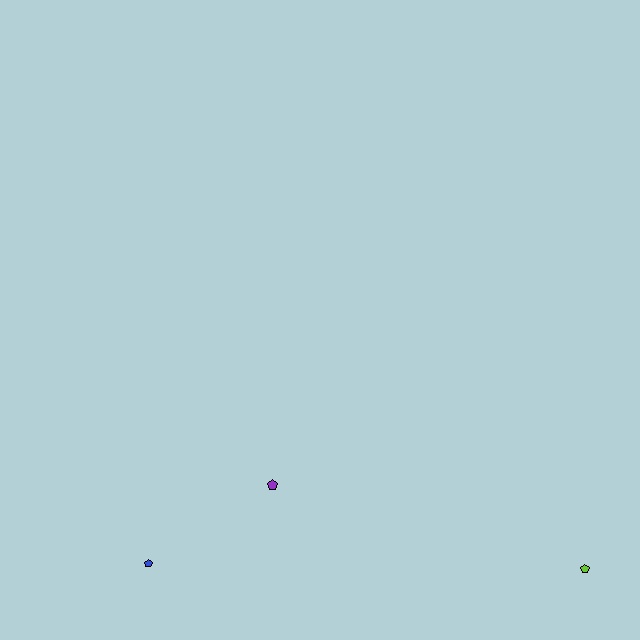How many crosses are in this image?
There are no crosses.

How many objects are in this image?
There are 3 objects.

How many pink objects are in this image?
There are no pink objects.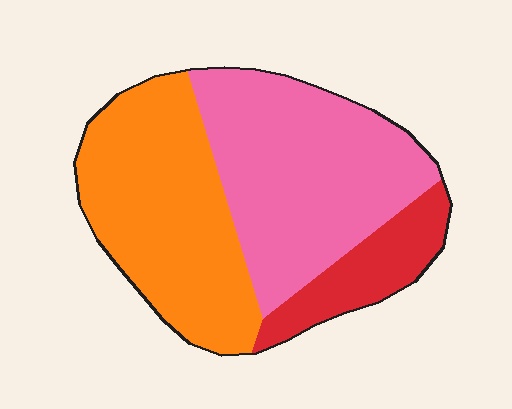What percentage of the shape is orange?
Orange covers about 40% of the shape.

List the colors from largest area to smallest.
From largest to smallest: pink, orange, red.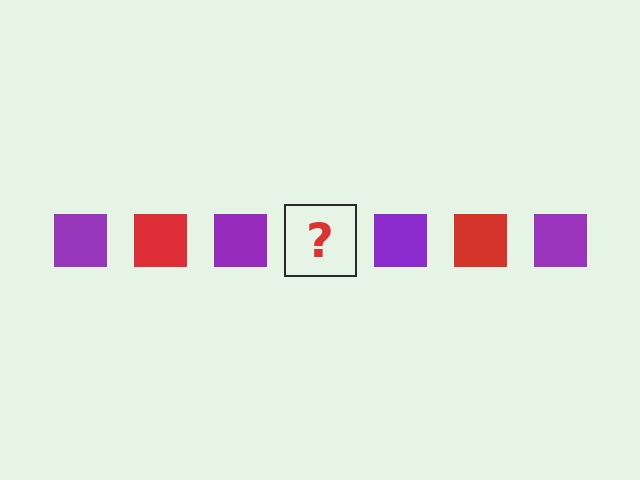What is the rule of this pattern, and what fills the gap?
The rule is that the pattern cycles through purple, red squares. The gap should be filled with a red square.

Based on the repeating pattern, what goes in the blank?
The blank should be a red square.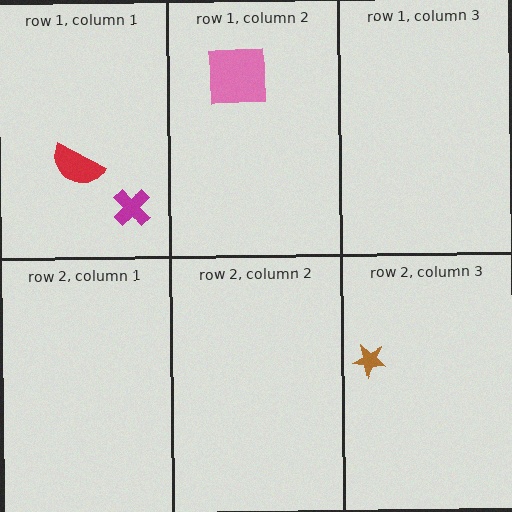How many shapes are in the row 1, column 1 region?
2.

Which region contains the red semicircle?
The row 1, column 1 region.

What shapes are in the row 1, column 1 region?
The magenta cross, the red semicircle.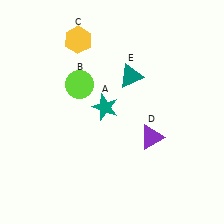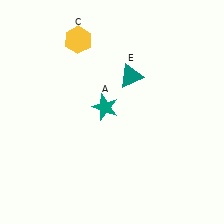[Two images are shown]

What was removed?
The purple triangle (D), the lime circle (B) were removed in Image 2.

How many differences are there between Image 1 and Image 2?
There are 2 differences between the two images.